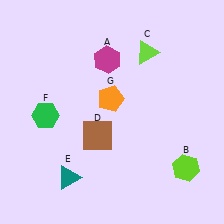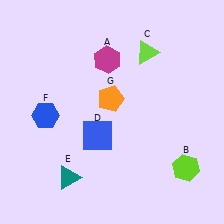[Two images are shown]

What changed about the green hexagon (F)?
In Image 1, F is green. In Image 2, it changed to blue.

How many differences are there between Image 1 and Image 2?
There are 2 differences between the two images.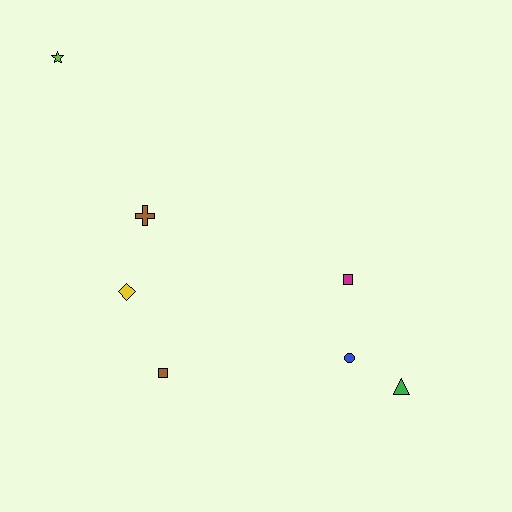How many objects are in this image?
There are 7 objects.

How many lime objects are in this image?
There is 1 lime object.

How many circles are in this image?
There is 1 circle.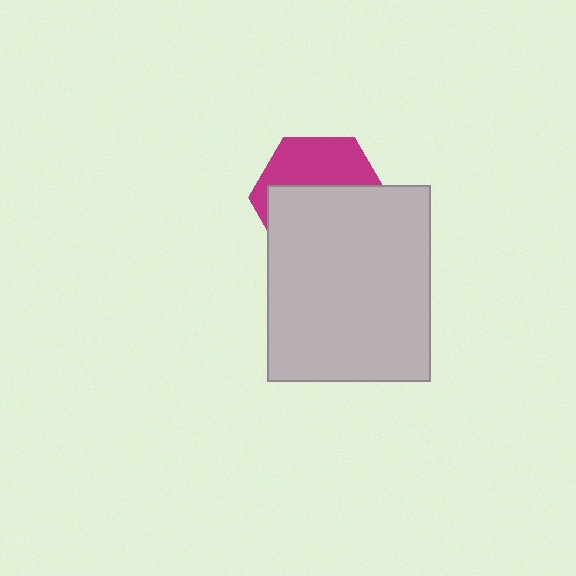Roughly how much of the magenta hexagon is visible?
A small part of it is visible (roughly 41%).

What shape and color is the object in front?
The object in front is a light gray rectangle.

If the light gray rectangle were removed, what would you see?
You would see the complete magenta hexagon.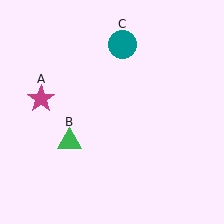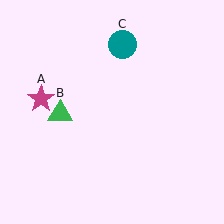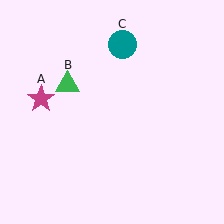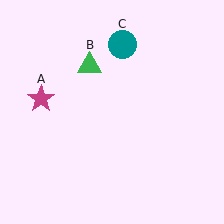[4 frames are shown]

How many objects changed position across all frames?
1 object changed position: green triangle (object B).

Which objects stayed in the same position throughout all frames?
Magenta star (object A) and teal circle (object C) remained stationary.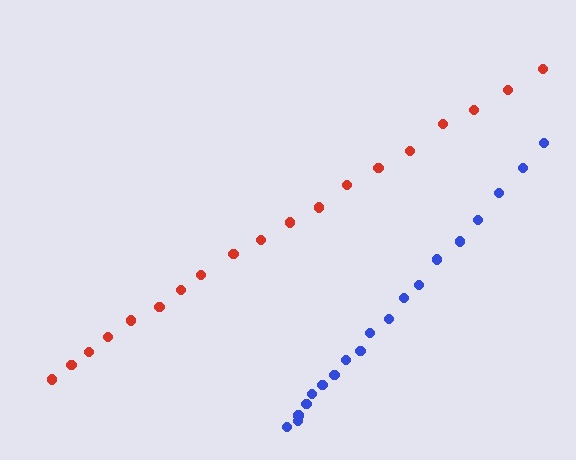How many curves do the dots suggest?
There are 2 distinct paths.